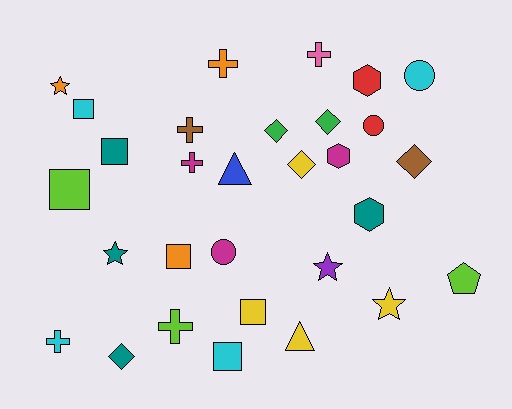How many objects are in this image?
There are 30 objects.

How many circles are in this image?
There are 3 circles.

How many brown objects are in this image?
There are 2 brown objects.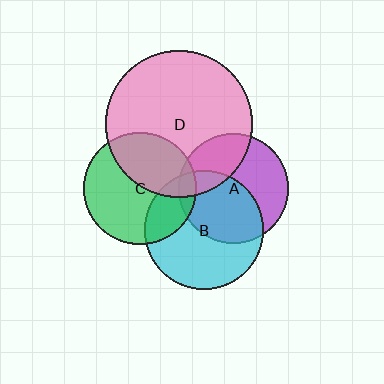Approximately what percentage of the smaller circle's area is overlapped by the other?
Approximately 10%.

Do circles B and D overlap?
Yes.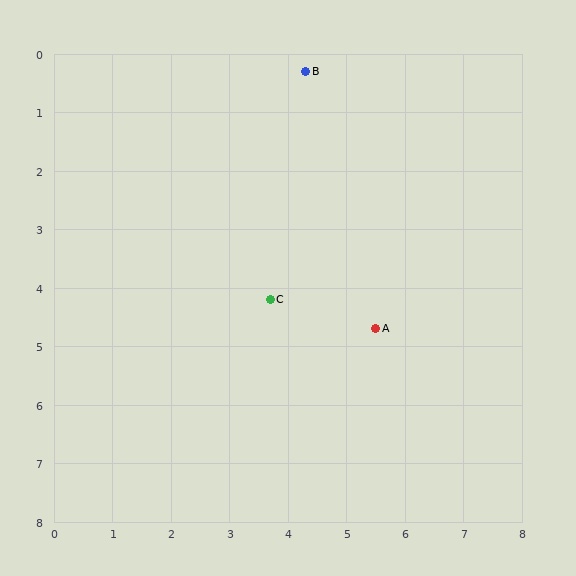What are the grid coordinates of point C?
Point C is at approximately (3.7, 4.2).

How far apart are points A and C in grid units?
Points A and C are about 1.9 grid units apart.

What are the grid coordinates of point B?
Point B is at approximately (4.3, 0.3).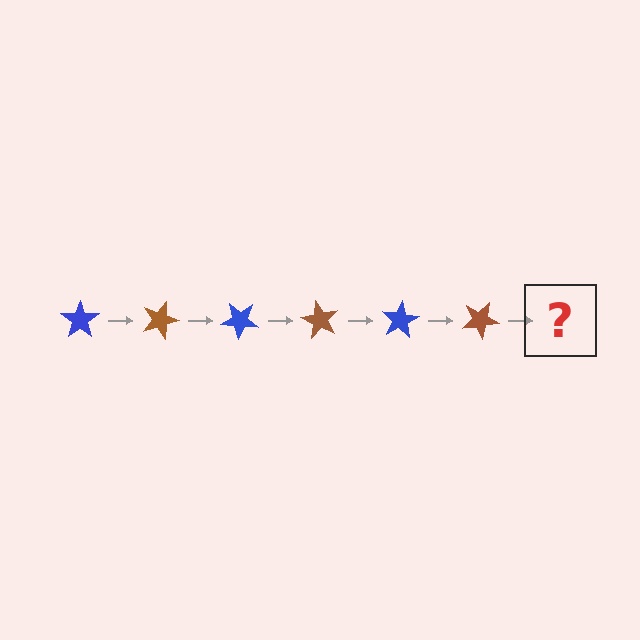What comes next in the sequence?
The next element should be a blue star, rotated 120 degrees from the start.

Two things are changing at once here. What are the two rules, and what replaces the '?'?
The two rules are that it rotates 20 degrees each step and the color cycles through blue and brown. The '?' should be a blue star, rotated 120 degrees from the start.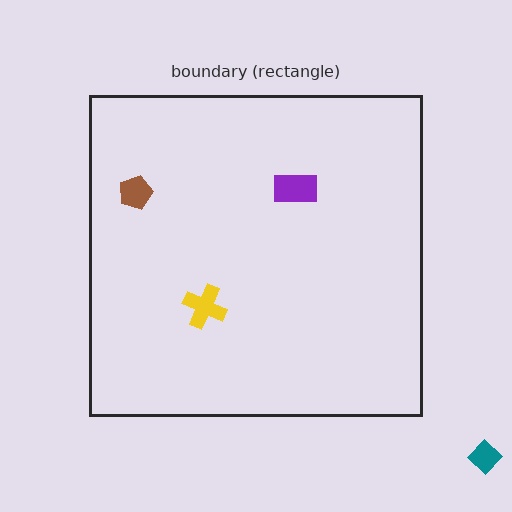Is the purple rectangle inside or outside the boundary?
Inside.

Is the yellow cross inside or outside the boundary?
Inside.